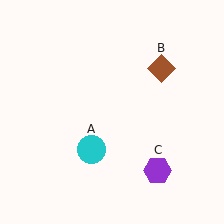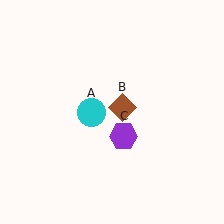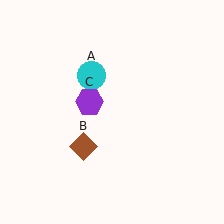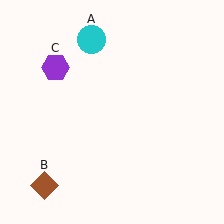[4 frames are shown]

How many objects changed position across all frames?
3 objects changed position: cyan circle (object A), brown diamond (object B), purple hexagon (object C).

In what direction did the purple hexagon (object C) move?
The purple hexagon (object C) moved up and to the left.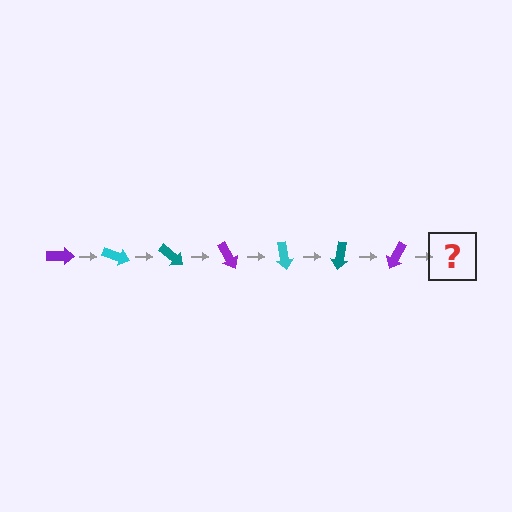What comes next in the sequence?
The next element should be a cyan arrow, rotated 140 degrees from the start.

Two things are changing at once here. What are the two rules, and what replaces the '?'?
The two rules are that it rotates 20 degrees each step and the color cycles through purple, cyan, and teal. The '?' should be a cyan arrow, rotated 140 degrees from the start.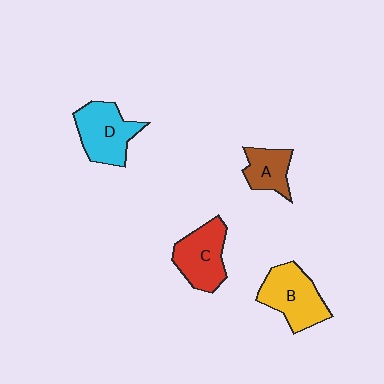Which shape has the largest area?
Shape B (yellow).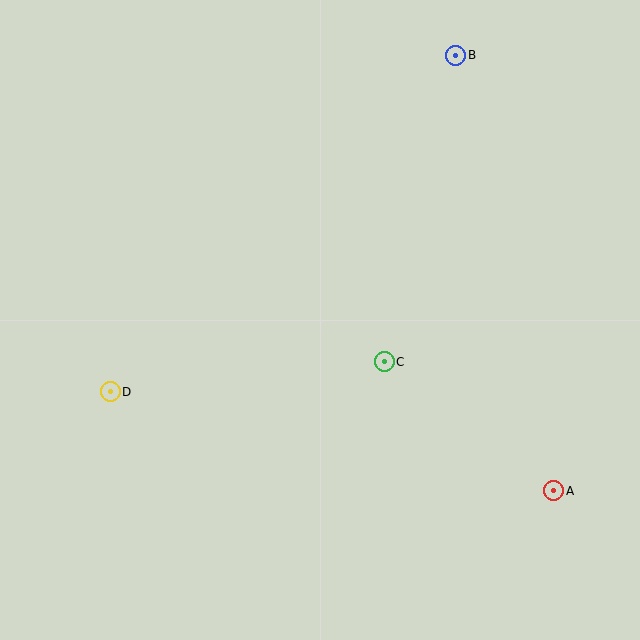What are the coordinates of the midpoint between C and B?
The midpoint between C and B is at (420, 208).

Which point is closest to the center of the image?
Point C at (384, 362) is closest to the center.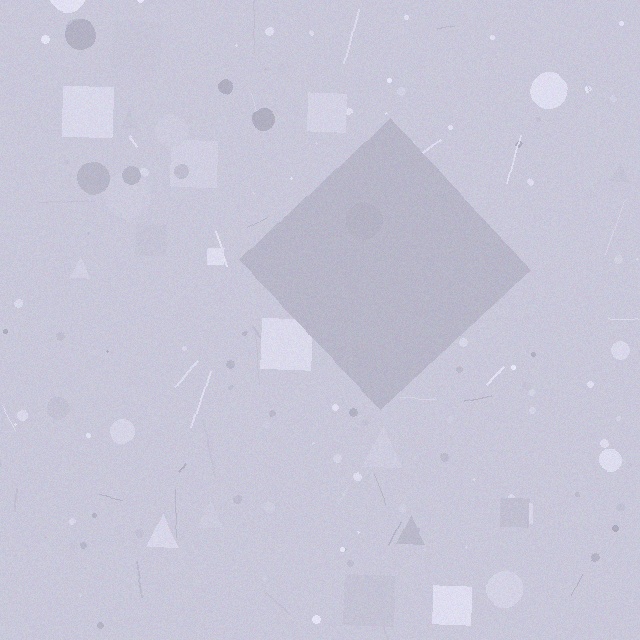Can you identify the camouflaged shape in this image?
The camouflaged shape is a diamond.